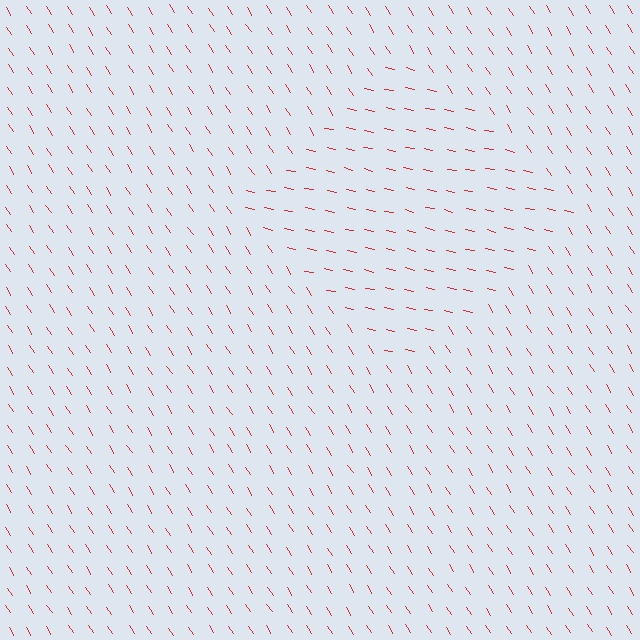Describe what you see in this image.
The image is filled with small red line segments. A diamond region in the image has lines oriented differently from the surrounding lines, creating a visible texture boundary.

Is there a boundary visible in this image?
Yes, there is a texture boundary formed by a change in line orientation.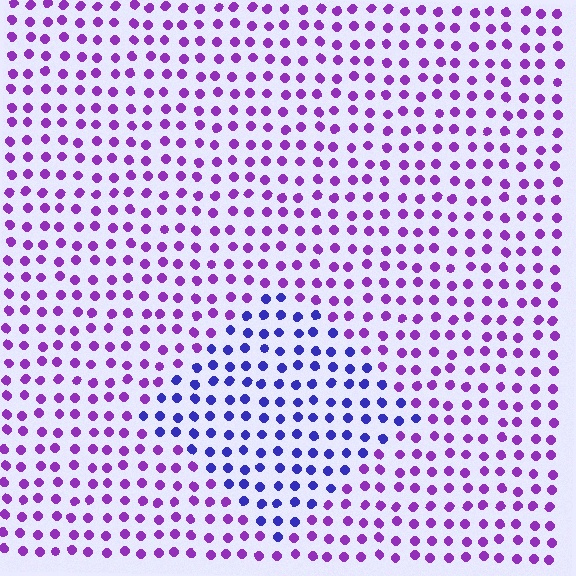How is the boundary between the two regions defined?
The boundary is defined purely by a slight shift in hue (about 42 degrees). Spacing, size, and orientation are identical on both sides.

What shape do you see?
I see a diamond.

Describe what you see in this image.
The image is filled with small purple elements in a uniform arrangement. A diamond-shaped region is visible where the elements are tinted to a slightly different hue, forming a subtle color boundary.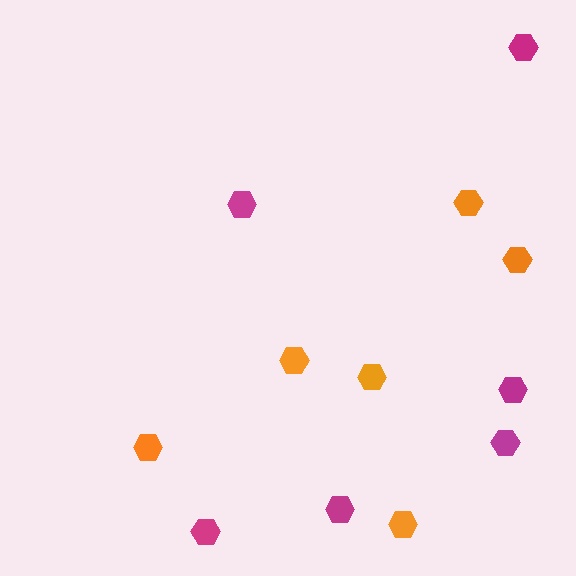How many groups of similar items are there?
There are 2 groups: one group of magenta hexagons (6) and one group of orange hexagons (6).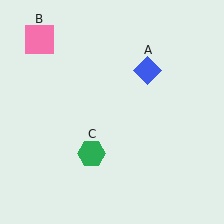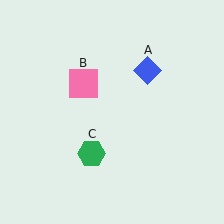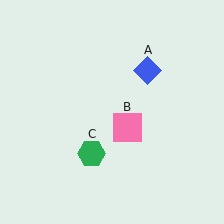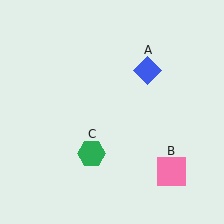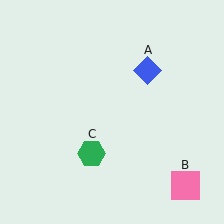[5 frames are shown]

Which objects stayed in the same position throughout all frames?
Blue diamond (object A) and green hexagon (object C) remained stationary.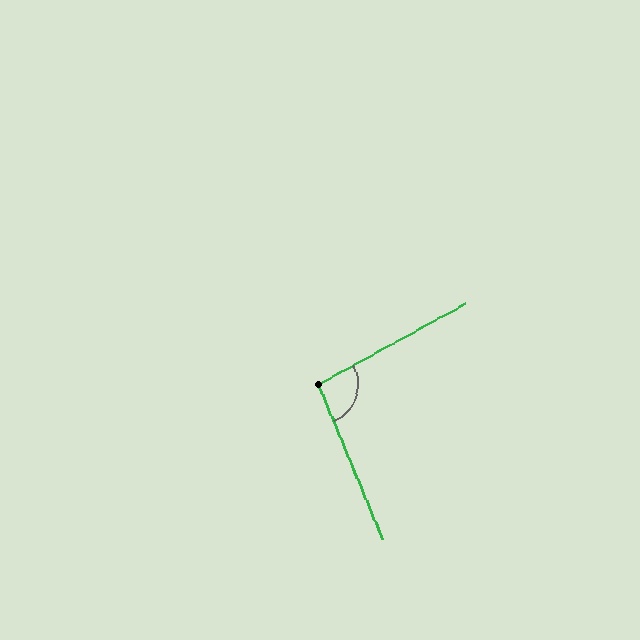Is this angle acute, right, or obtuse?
It is obtuse.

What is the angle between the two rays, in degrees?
Approximately 97 degrees.